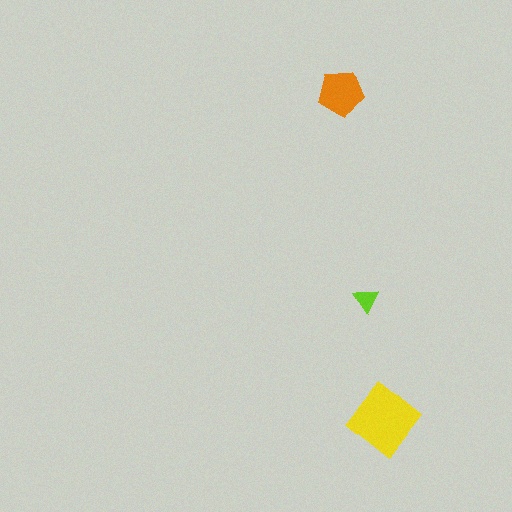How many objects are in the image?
There are 3 objects in the image.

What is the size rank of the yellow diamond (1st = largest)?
1st.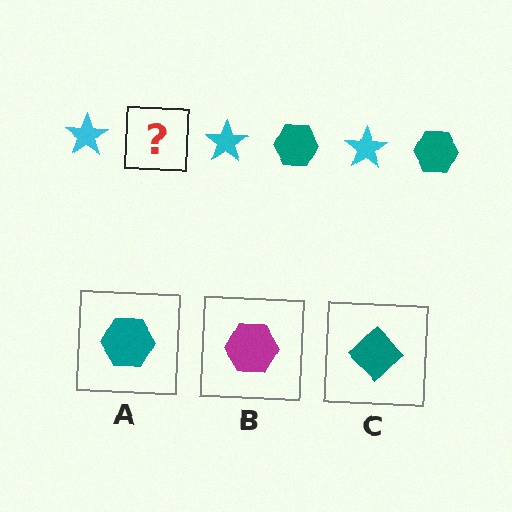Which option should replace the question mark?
Option A.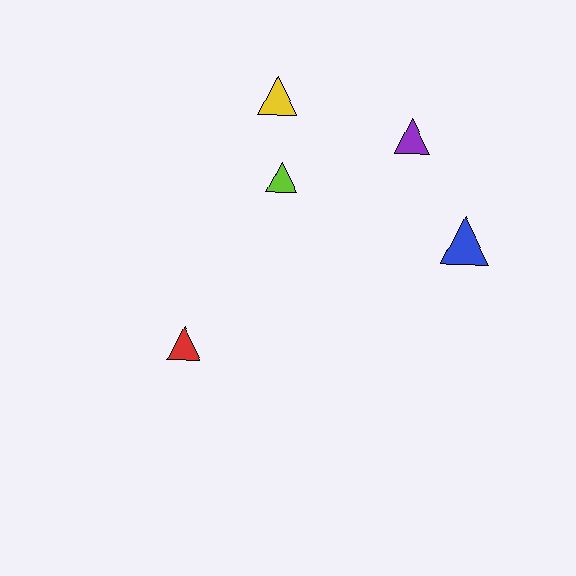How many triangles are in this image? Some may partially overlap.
There are 5 triangles.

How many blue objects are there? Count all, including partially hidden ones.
There is 1 blue object.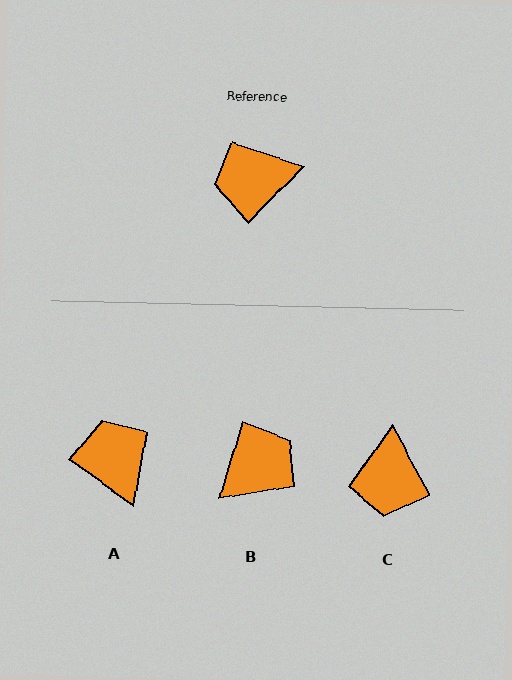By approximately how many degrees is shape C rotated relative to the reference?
Approximately 73 degrees counter-clockwise.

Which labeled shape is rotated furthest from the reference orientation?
B, about 153 degrees away.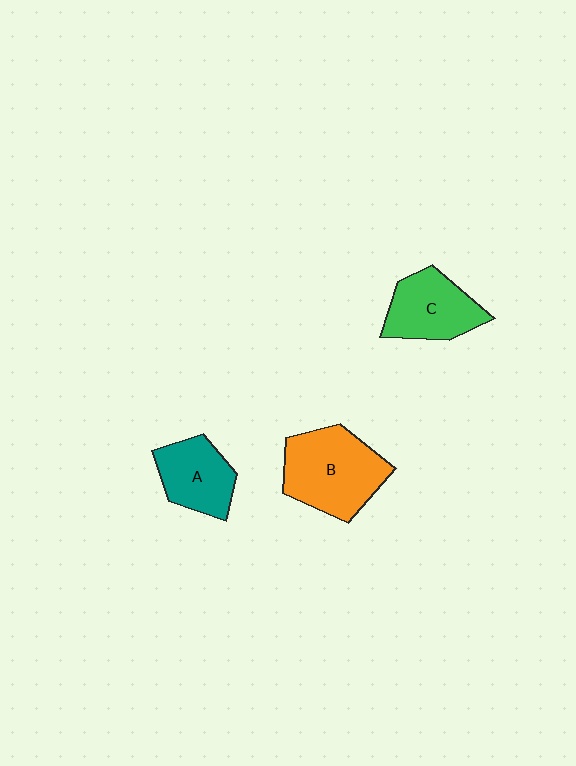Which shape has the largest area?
Shape B (orange).